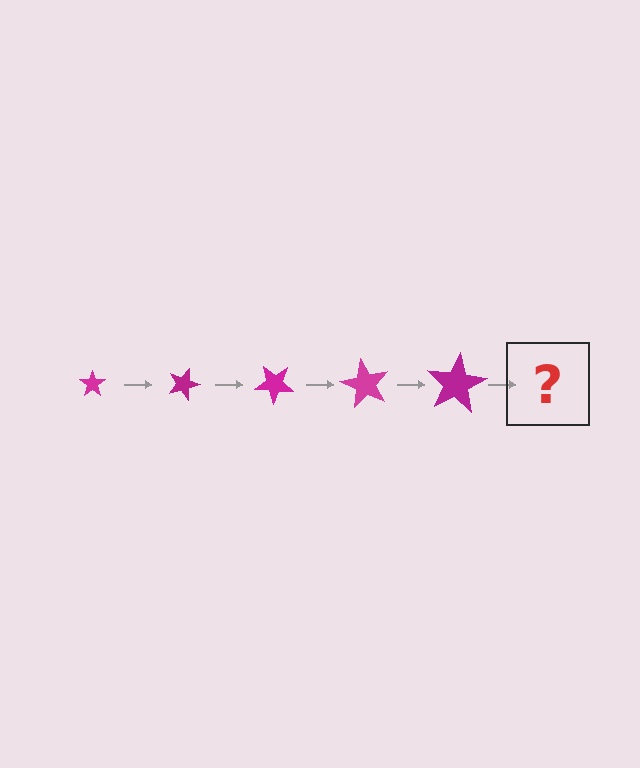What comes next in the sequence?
The next element should be a star, larger than the previous one and rotated 100 degrees from the start.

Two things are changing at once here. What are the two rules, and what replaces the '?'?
The two rules are that the star grows larger each step and it rotates 20 degrees each step. The '?' should be a star, larger than the previous one and rotated 100 degrees from the start.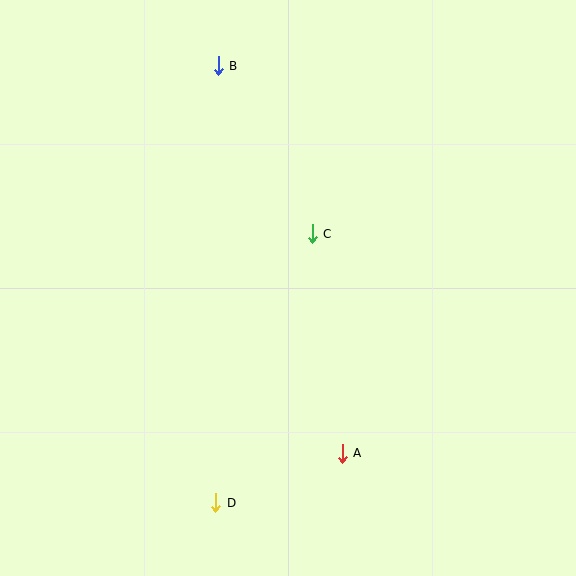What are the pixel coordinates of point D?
Point D is at (216, 503).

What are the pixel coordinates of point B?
Point B is at (218, 66).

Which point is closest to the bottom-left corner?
Point D is closest to the bottom-left corner.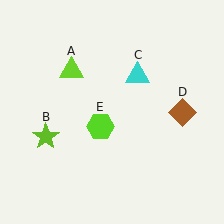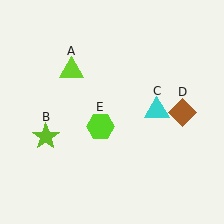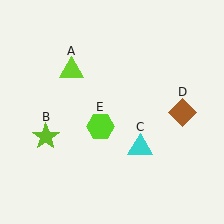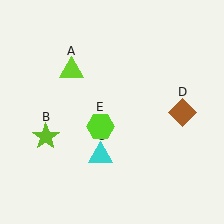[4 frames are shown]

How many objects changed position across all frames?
1 object changed position: cyan triangle (object C).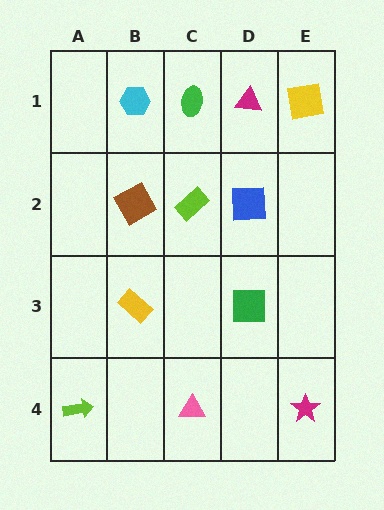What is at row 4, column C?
A pink triangle.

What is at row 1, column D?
A magenta triangle.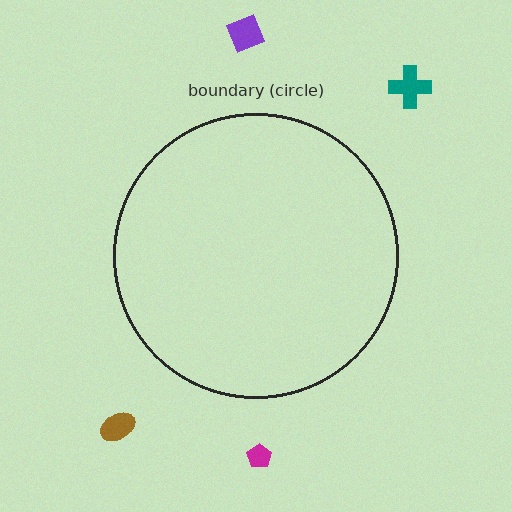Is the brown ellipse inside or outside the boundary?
Outside.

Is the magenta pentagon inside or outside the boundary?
Outside.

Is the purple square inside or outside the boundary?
Outside.